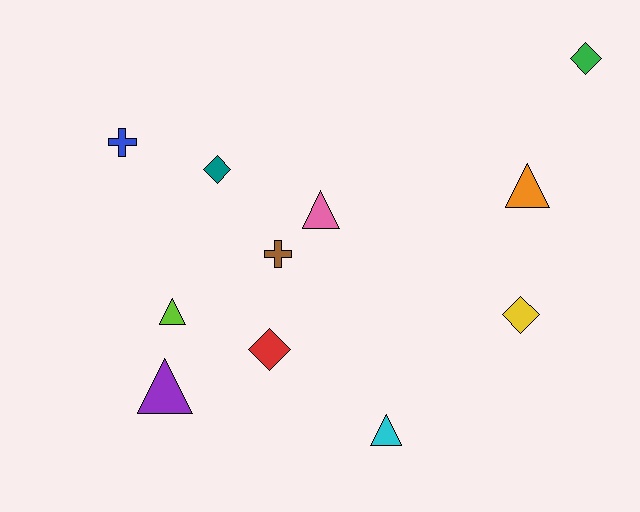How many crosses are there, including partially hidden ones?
There are 2 crosses.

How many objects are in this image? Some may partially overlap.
There are 11 objects.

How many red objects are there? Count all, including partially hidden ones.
There is 1 red object.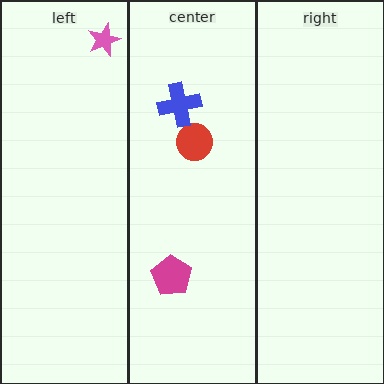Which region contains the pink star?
The left region.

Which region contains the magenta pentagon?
The center region.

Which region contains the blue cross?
The center region.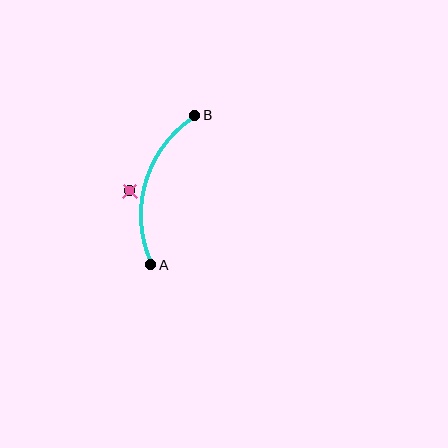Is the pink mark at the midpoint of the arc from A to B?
No — the pink mark does not lie on the arc at all. It sits slightly outside the curve.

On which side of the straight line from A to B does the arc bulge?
The arc bulges to the left of the straight line connecting A and B.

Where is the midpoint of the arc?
The arc midpoint is the point on the curve farthest from the straight line joining A and B. It sits to the left of that line.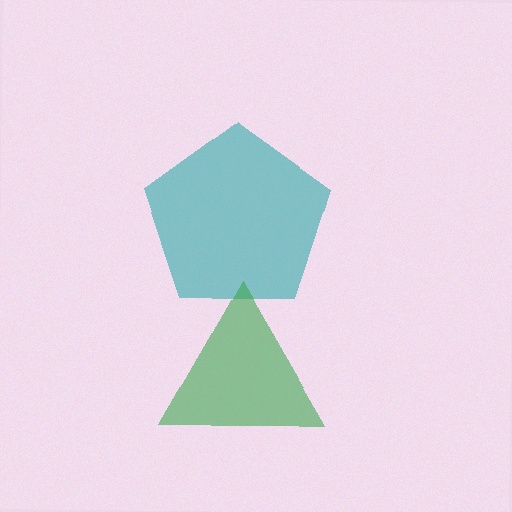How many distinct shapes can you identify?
There are 2 distinct shapes: a teal pentagon, a green triangle.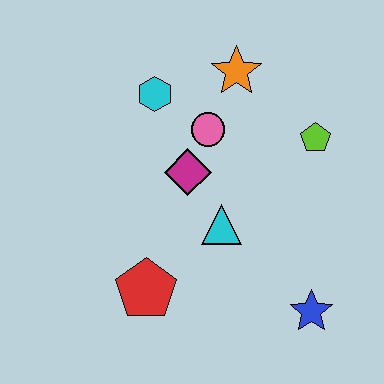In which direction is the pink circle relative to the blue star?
The pink circle is above the blue star.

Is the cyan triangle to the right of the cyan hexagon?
Yes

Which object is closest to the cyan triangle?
The magenta diamond is closest to the cyan triangle.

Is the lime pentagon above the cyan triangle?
Yes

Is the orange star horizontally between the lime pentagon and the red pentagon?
Yes